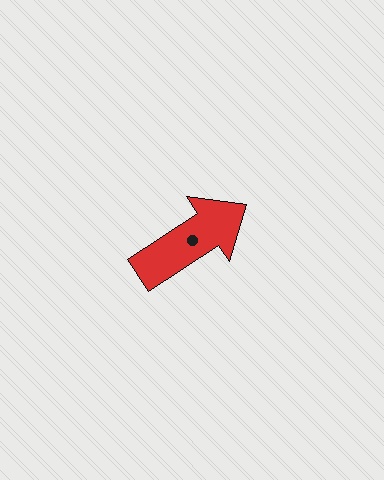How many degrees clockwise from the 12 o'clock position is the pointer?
Approximately 57 degrees.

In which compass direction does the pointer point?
Northeast.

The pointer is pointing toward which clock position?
Roughly 2 o'clock.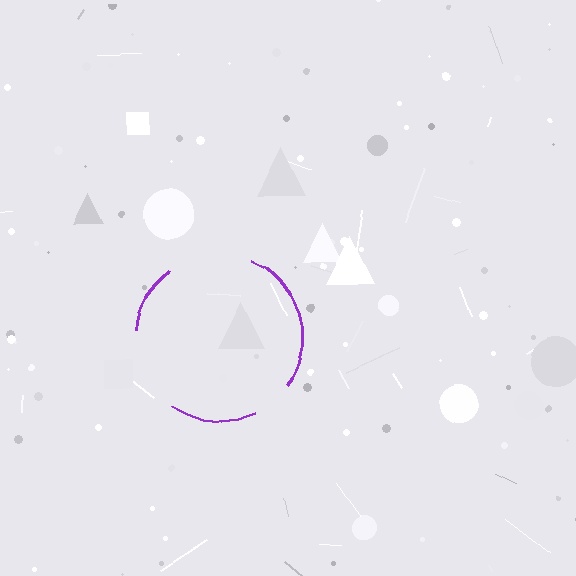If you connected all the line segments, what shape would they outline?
They would outline a circle.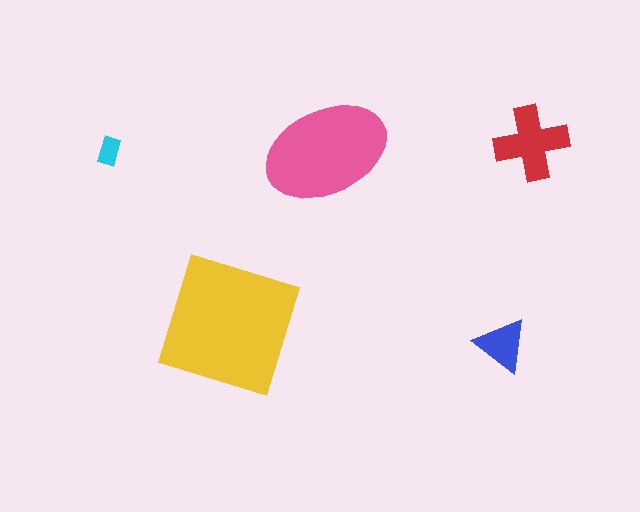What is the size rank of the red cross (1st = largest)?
3rd.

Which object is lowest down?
The blue triangle is bottommost.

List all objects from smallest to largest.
The cyan rectangle, the blue triangle, the red cross, the pink ellipse, the yellow square.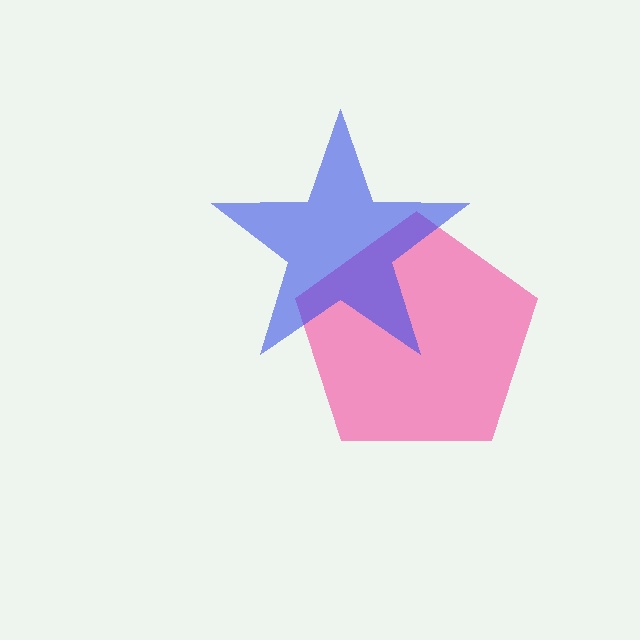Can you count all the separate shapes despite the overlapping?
Yes, there are 2 separate shapes.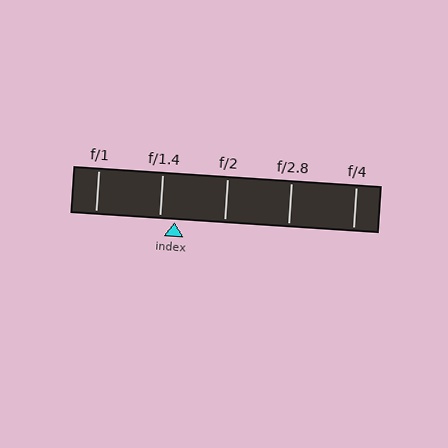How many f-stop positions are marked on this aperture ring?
There are 5 f-stop positions marked.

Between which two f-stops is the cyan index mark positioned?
The index mark is between f/1.4 and f/2.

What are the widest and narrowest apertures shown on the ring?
The widest aperture shown is f/1 and the narrowest is f/4.